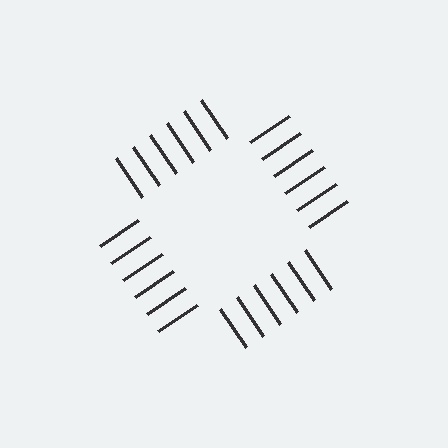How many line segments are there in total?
24 — 6 along each of the 4 edges.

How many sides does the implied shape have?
4 sides — the line-ends trace a square.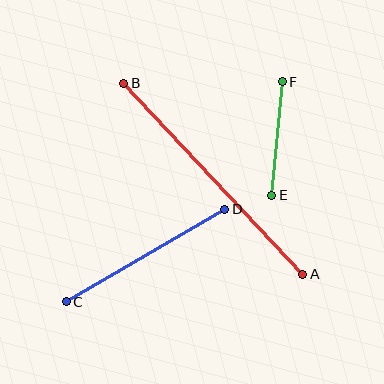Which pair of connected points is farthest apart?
Points A and B are farthest apart.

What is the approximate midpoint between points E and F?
The midpoint is at approximately (277, 139) pixels.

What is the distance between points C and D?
The distance is approximately 184 pixels.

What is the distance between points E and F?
The distance is approximately 114 pixels.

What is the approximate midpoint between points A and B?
The midpoint is at approximately (213, 179) pixels.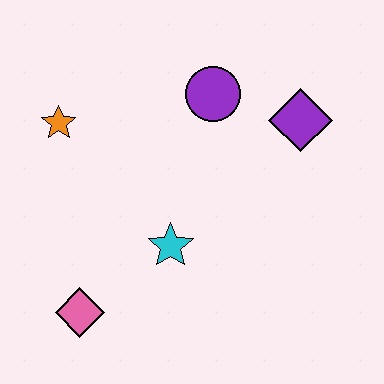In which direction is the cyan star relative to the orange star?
The cyan star is below the orange star.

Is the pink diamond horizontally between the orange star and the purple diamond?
Yes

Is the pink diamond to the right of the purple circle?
No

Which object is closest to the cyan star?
The pink diamond is closest to the cyan star.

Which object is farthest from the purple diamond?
The pink diamond is farthest from the purple diamond.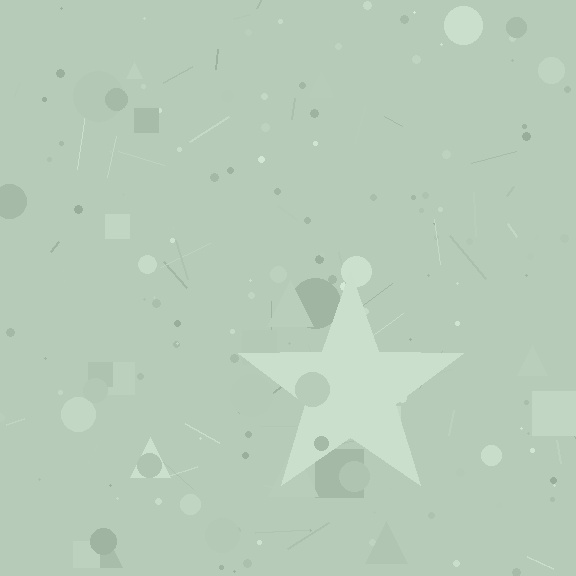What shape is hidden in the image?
A star is hidden in the image.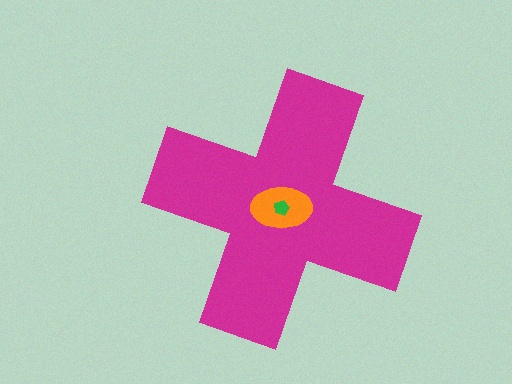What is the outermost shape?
The magenta cross.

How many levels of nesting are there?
3.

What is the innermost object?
The green pentagon.